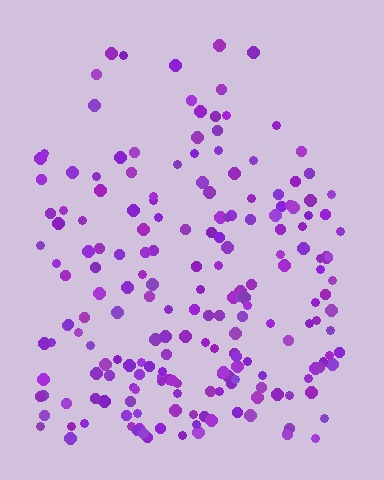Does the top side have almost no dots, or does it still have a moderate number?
Still a moderate number, just noticeably fewer than the bottom.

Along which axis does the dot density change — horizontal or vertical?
Vertical.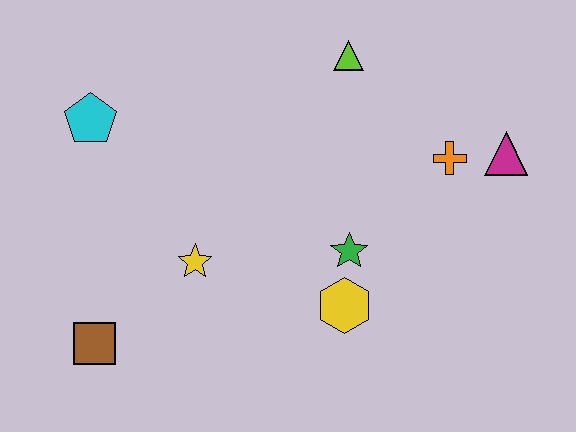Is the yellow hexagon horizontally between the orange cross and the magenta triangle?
No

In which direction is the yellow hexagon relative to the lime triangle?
The yellow hexagon is below the lime triangle.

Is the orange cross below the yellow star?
No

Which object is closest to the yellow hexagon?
The green star is closest to the yellow hexagon.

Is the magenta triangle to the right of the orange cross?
Yes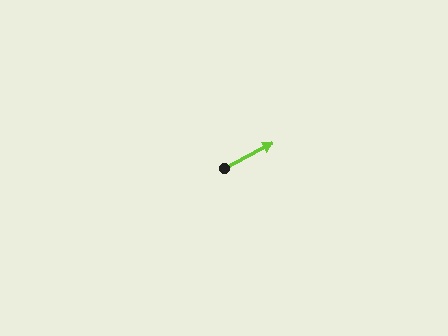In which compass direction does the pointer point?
Northeast.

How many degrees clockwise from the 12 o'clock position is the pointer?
Approximately 63 degrees.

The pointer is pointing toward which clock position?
Roughly 2 o'clock.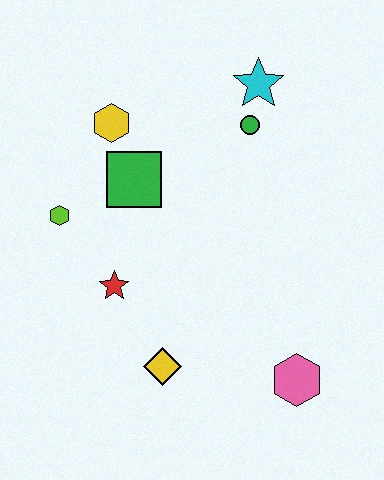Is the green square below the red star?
No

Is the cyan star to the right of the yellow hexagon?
Yes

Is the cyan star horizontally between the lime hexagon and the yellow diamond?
No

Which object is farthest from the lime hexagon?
The pink hexagon is farthest from the lime hexagon.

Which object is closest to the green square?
The yellow hexagon is closest to the green square.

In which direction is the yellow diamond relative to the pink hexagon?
The yellow diamond is to the left of the pink hexagon.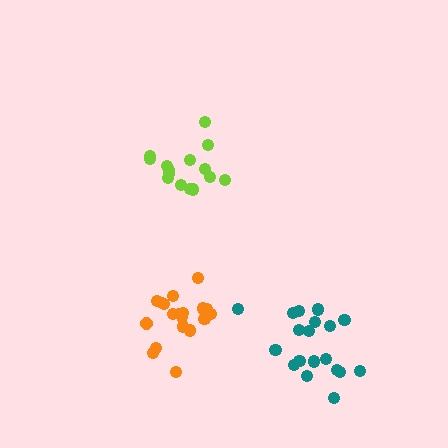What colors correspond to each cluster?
The clusters are colored: teal, lime, orange.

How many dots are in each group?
Group 1: 19 dots, Group 2: 15 dots, Group 3: 21 dots (55 total).